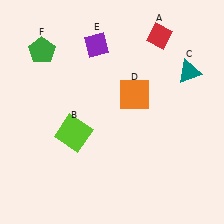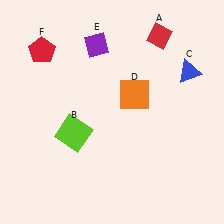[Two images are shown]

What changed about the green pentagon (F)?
In Image 1, F is green. In Image 2, it changed to red.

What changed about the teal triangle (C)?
In Image 1, C is teal. In Image 2, it changed to blue.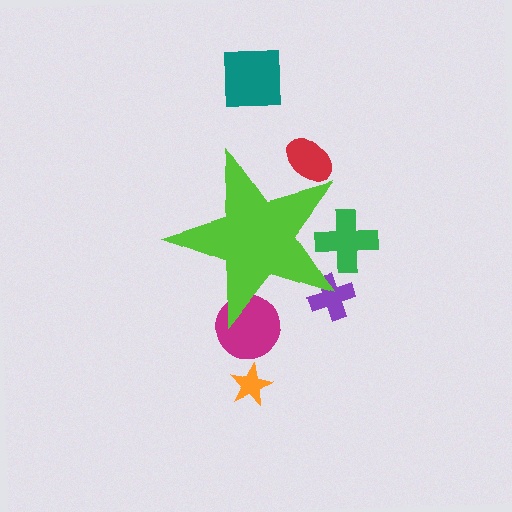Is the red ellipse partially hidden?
Yes, the red ellipse is partially hidden behind the lime star.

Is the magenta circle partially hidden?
Yes, the magenta circle is partially hidden behind the lime star.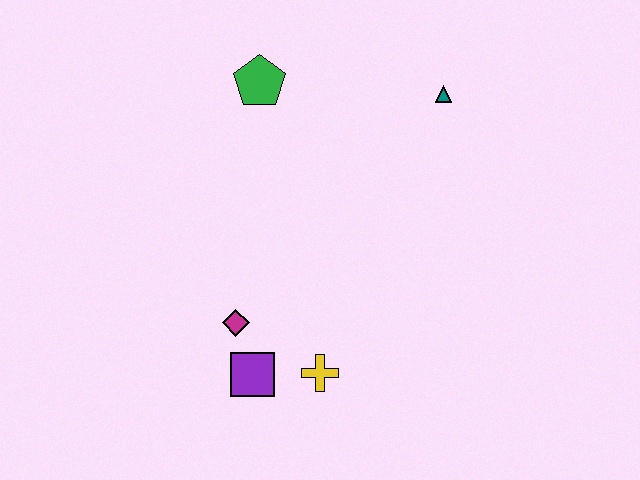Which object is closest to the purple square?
The magenta diamond is closest to the purple square.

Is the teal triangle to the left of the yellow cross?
No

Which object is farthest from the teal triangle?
The purple square is farthest from the teal triangle.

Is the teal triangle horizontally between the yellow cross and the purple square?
No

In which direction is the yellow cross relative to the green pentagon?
The yellow cross is below the green pentagon.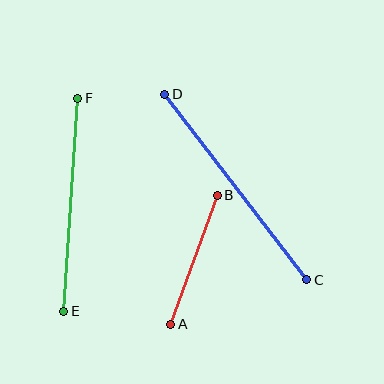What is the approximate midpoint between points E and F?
The midpoint is at approximately (71, 205) pixels.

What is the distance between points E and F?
The distance is approximately 213 pixels.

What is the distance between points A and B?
The distance is approximately 137 pixels.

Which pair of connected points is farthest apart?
Points C and D are farthest apart.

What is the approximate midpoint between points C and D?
The midpoint is at approximately (236, 187) pixels.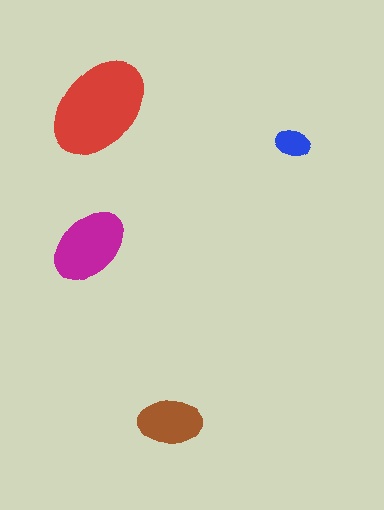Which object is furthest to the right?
The blue ellipse is rightmost.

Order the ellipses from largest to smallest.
the red one, the magenta one, the brown one, the blue one.